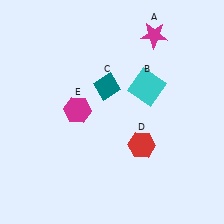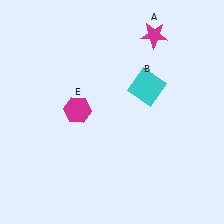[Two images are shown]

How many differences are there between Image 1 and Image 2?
There are 2 differences between the two images.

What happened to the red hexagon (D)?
The red hexagon (D) was removed in Image 2. It was in the bottom-right area of Image 1.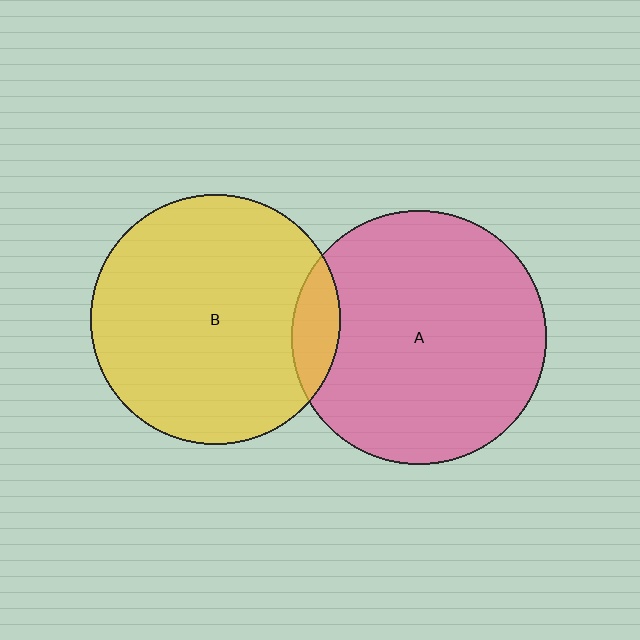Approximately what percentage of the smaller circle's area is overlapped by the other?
Approximately 10%.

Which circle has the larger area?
Circle A (pink).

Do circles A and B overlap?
Yes.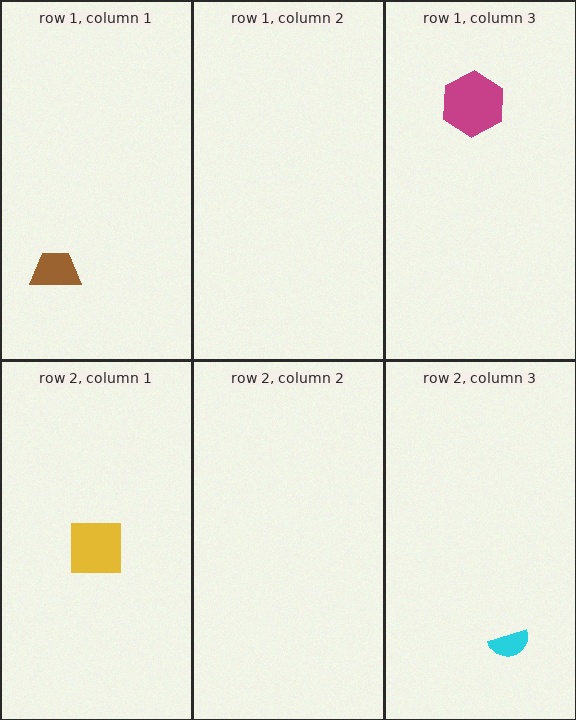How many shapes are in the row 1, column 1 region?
1.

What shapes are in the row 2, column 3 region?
The cyan semicircle.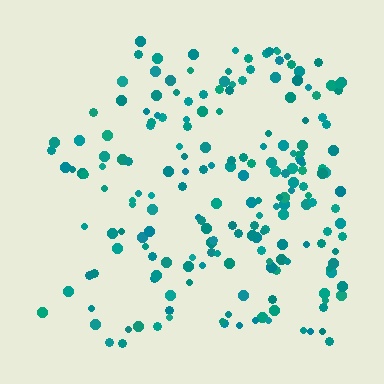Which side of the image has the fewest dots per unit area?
The left.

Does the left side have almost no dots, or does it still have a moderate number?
Still a moderate number, just noticeably fewer than the right.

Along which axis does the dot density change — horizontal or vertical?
Horizontal.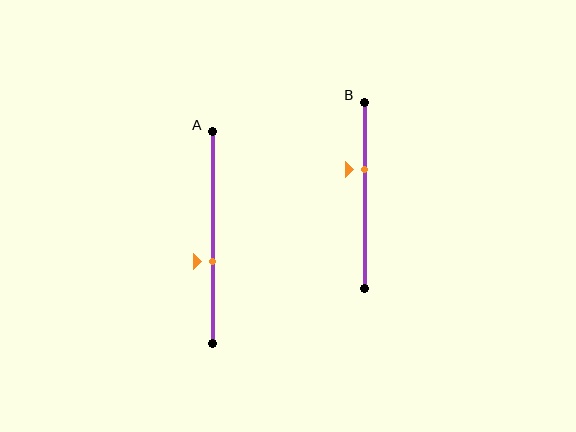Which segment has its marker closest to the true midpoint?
Segment A has its marker closest to the true midpoint.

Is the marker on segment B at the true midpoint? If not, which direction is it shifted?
No, the marker on segment B is shifted upward by about 14% of the segment length.